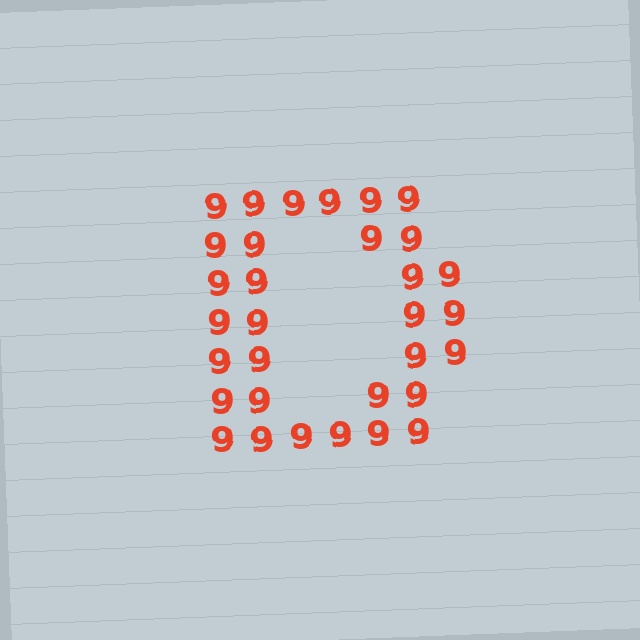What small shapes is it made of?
It is made of small digit 9's.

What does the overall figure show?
The overall figure shows the letter D.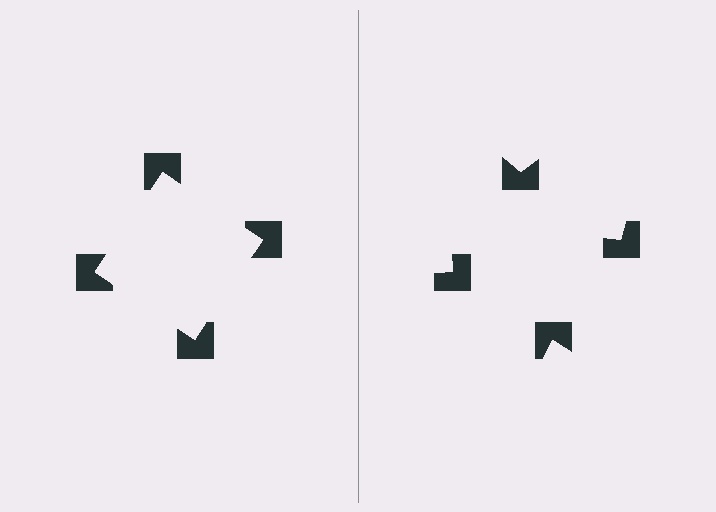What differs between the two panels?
The notched squares are positioned identically on both sides; only the wedge orientations differ. On the left they align to a square; on the right they are misaligned.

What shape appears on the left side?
An illusory square.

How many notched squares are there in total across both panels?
8 — 4 on each side.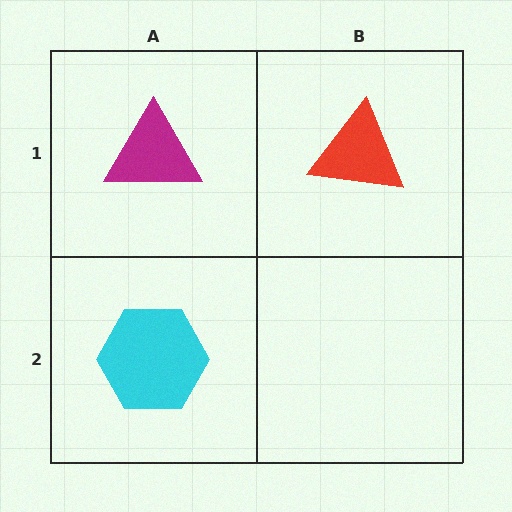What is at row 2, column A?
A cyan hexagon.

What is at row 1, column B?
A red triangle.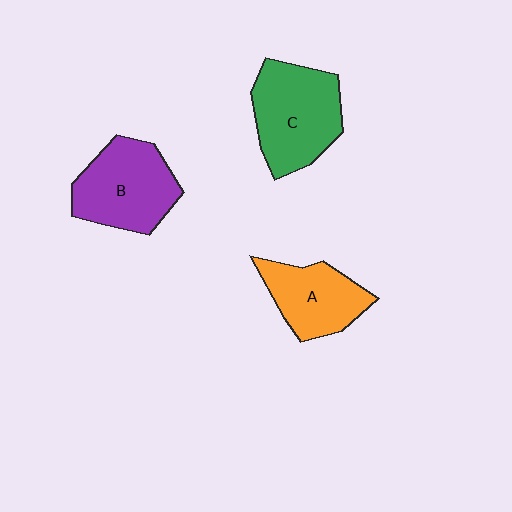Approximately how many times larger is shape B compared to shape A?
Approximately 1.3 times.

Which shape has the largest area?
Shape C (green).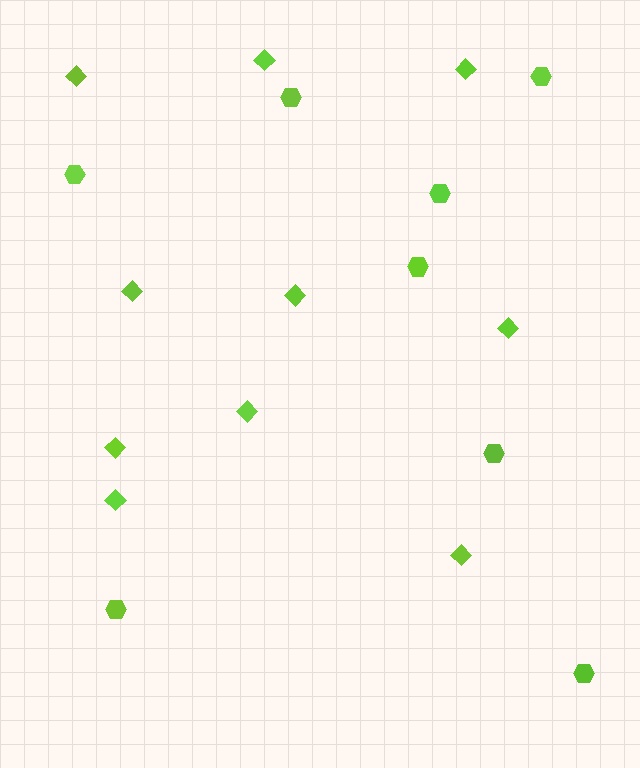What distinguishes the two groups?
There are 2 groups: one group of hexagons (8) and one group of diamonds (10).